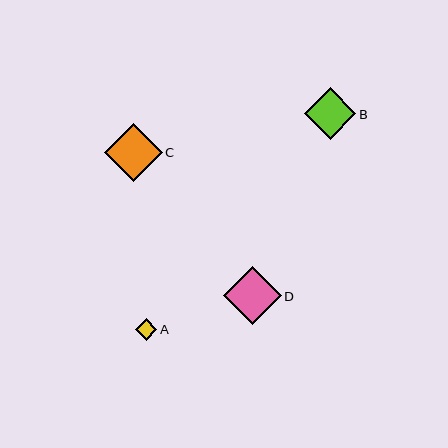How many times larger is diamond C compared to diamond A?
Diamond C is approximately 2.7 times the size of diamond A.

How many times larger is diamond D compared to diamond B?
Diamond D is approximately 1.1 times the size of diamond B.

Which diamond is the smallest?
Diamond A is the smallest with a size of approximately 22 pixels.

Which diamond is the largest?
Diamond C is the largest with a size of approximately 58 pixels.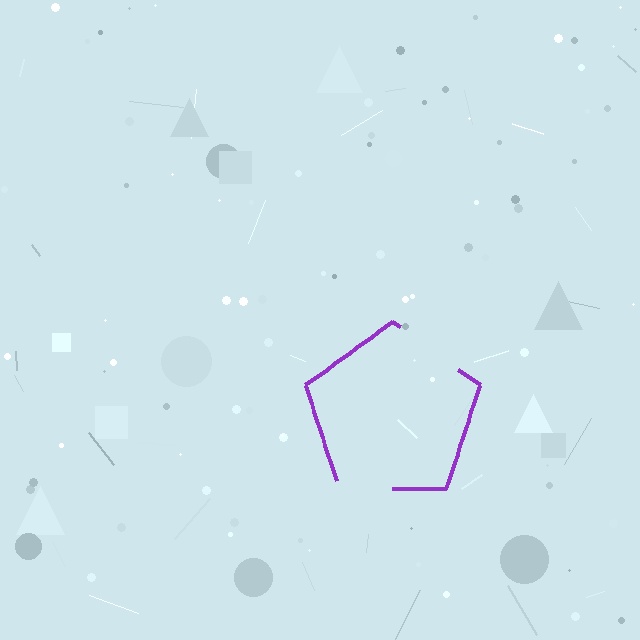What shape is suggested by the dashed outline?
The dashed outline suggests a pentagon.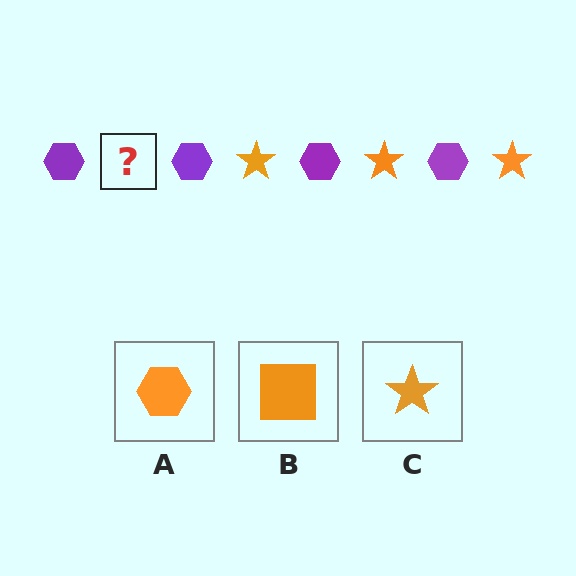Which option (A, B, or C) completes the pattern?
C.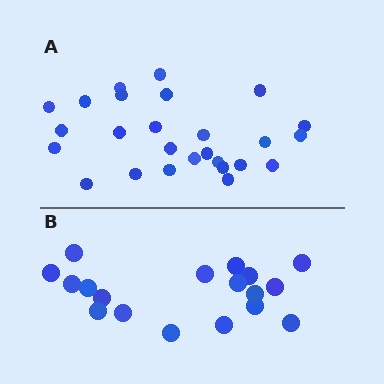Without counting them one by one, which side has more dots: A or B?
Region A (the top region) has more dots.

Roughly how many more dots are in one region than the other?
Region A has roughly 8 or so more dots than region B.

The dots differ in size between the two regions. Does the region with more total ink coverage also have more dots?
No. Region B has more total ink coverage because its dots are larger, but region A actually contains more individual dots. Total area can be misleading — the number of items is what matters here.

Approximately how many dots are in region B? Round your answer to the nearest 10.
About 20 dots. (The exact count is 18, which rounds to 20.)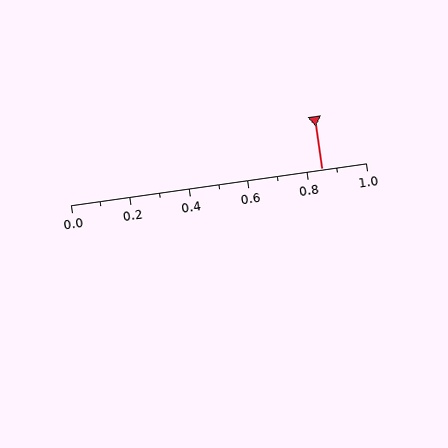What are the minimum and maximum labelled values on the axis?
The axis runs from 0.0 to 1.0.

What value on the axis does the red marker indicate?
The marker indicates approximately 0.85.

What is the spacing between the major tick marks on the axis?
The major ticks are spaced 0.2 apart.